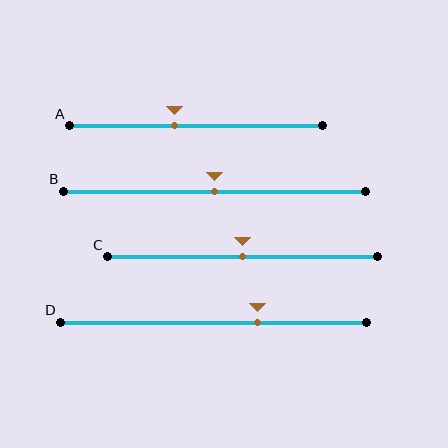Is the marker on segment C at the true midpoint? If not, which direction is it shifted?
Yes, the marker on segment C is at the true midpoint.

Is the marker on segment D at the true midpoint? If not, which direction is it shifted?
No, the marker on segment D is shifted to the right by about 14% of the segment length.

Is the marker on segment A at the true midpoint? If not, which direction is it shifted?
No, the marker on segment A is shifted to the left by about 8% of the segment length.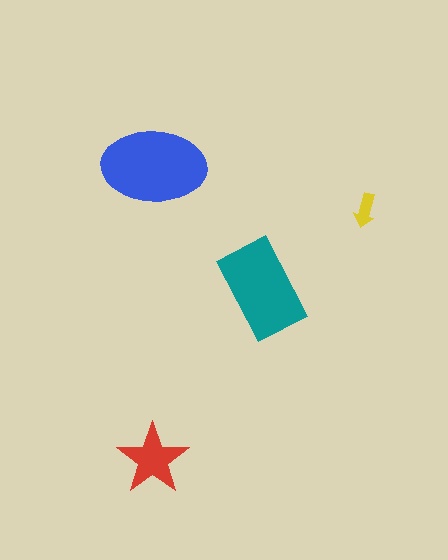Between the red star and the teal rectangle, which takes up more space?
The teal rectangle.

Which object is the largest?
The blue ellipse.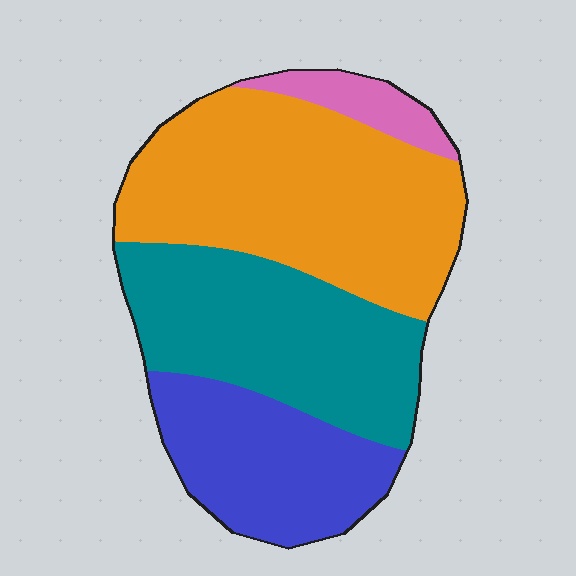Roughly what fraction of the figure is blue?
Blue takes up between a sixth and a third of the figure.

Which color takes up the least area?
Pink, at roughly 5%.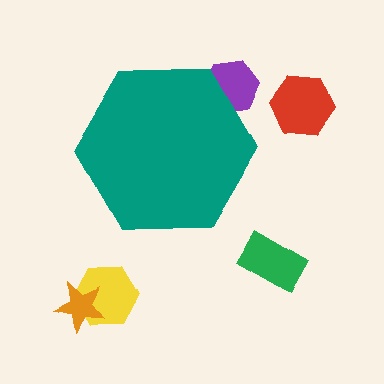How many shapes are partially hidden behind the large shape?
1 shape is partially hidden.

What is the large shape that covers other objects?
A teal hexagon.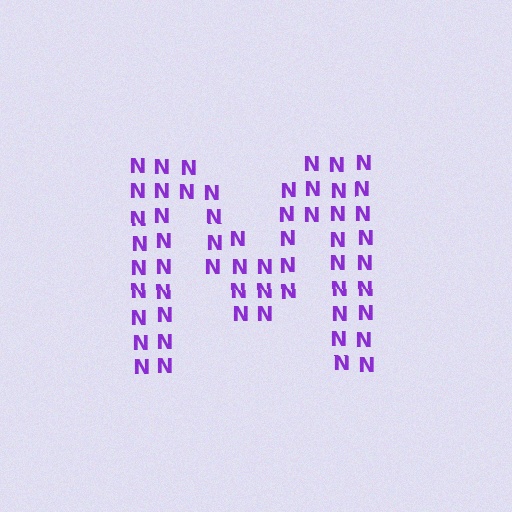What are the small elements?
The small elements are letter N's.